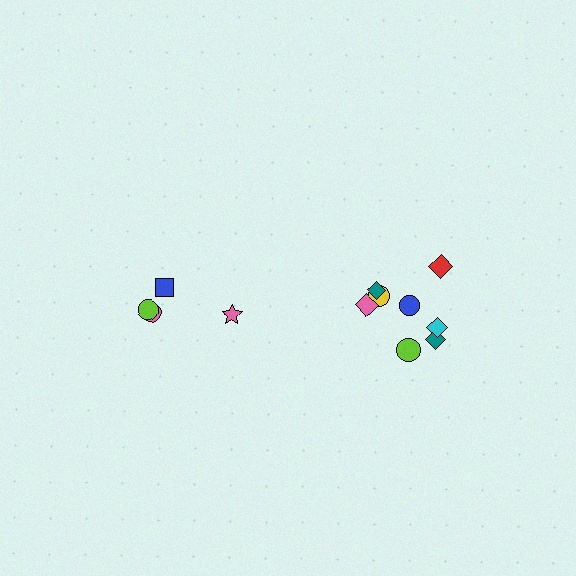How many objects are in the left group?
There are 4 objects.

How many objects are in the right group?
There are 8 objects.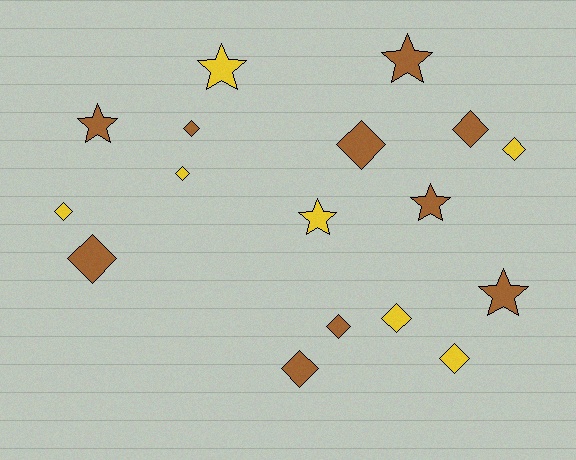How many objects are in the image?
There are 17 objects.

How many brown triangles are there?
There are no brown triangles.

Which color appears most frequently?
Brown, with 10 objects.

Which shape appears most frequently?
Diamond, with 11 objects.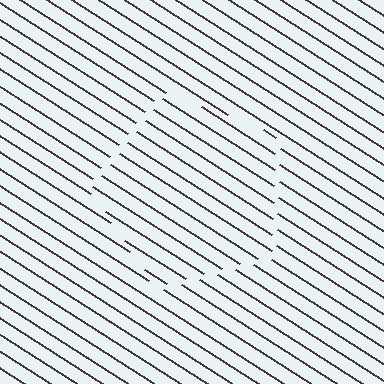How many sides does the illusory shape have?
5 sides — the line-ends trace a pentagon.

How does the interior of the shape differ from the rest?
The interior of the shape contains the same grating, shifted by half a period — the contour is defined by the phase discontinuity where line-ends from the inner and outer gratings abut.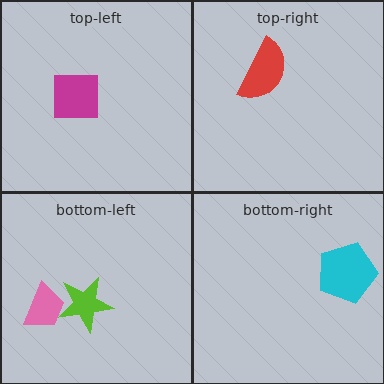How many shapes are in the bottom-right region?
1.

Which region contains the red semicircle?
The top-right region.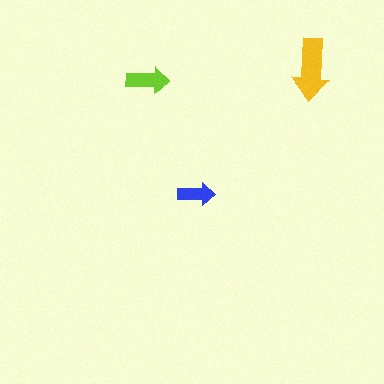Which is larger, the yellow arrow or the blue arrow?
The yellow one.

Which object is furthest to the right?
The yellow arrow is rightmost.